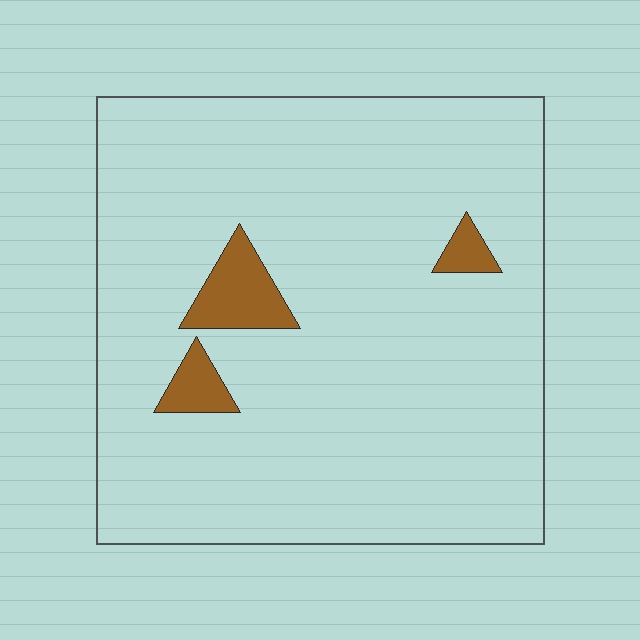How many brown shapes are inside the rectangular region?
3.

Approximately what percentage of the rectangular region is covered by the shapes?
Approximately 5%.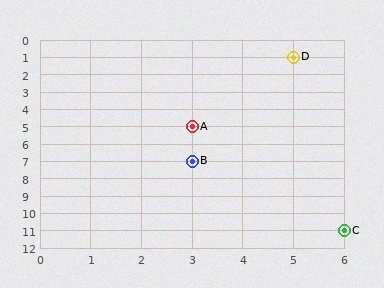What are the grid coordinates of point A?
Point A is at grid coordinates (3, 5).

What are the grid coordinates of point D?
Point D is at grid coordinates (5, 1).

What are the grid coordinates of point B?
Point B is at grid coordinates (3, 7).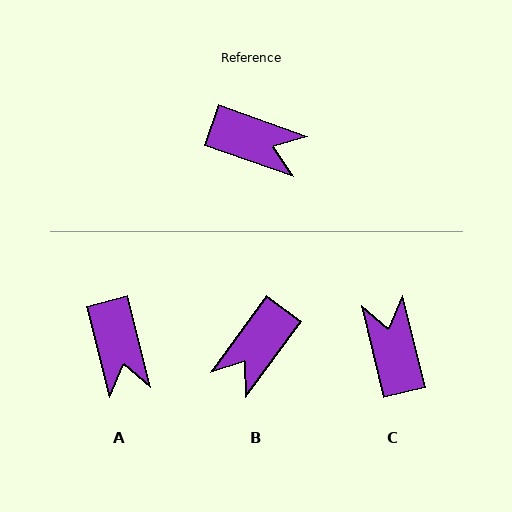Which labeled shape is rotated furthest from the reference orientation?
C, about 123 degrees away.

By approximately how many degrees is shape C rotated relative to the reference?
Approximately 123 degrees counter-clockwise.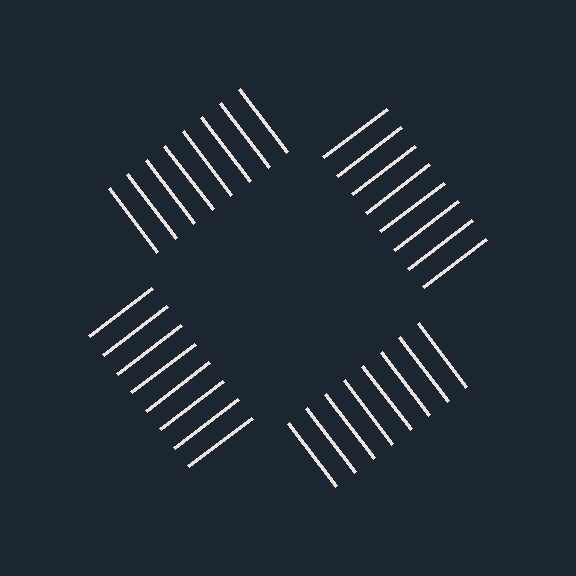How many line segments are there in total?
32 — 8 along each of the 4 edges.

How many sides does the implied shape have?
4 sides — the line-ends trace a square.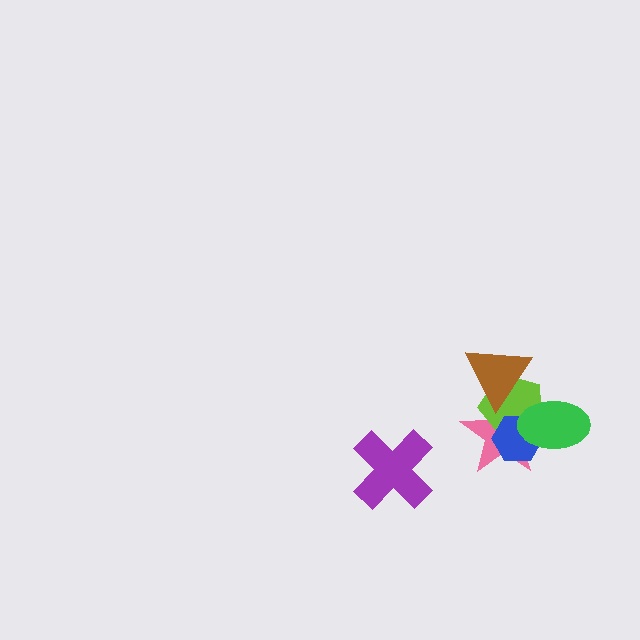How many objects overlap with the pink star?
4 objects overlap with the pink star.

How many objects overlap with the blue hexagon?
3 objects overlap with the blue hexagon.